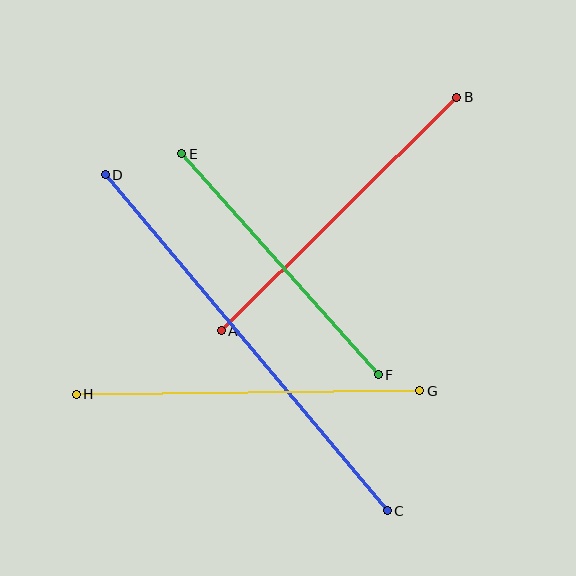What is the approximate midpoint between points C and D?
The midpoint is at approximately (246, 343) pixels.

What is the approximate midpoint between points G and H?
The midpoint is at approximately (248, 392) pixels.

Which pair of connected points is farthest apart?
Points C and D are farthest apart.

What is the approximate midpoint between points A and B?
The midpoint is at approximately (339, 214) pixels.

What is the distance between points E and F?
The distance is approximately 296 pixels.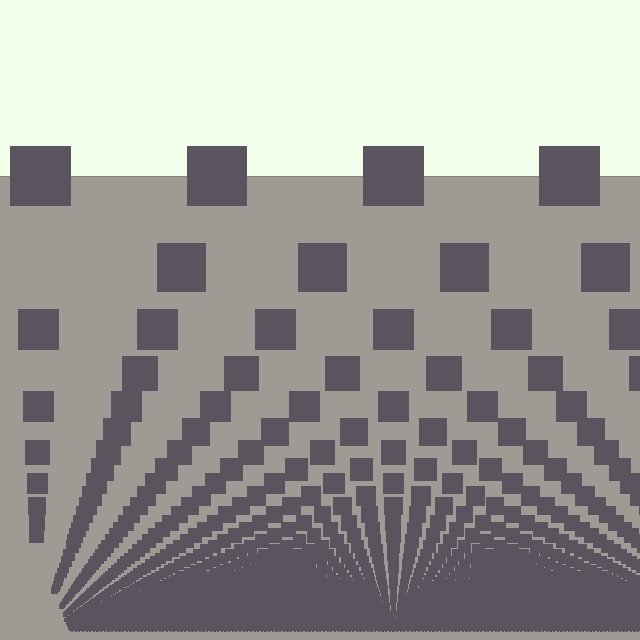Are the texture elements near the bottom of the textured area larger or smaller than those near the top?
Smaller. The gradient is inverted — elements near the bottom are smaller and denser.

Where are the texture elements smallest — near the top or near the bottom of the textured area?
Near the bottom.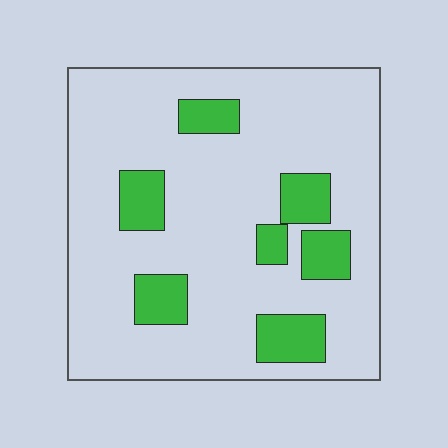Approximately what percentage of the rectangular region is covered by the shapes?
Approximately 20%.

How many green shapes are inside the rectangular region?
7.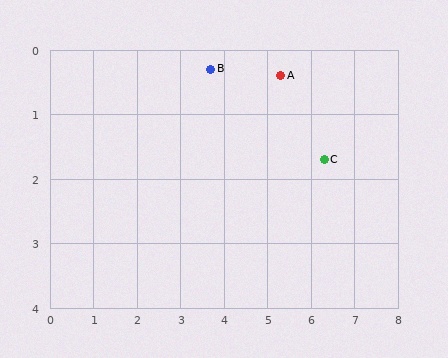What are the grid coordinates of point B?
Point B is at approximately (3.7, 0.3).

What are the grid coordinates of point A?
Point A is at approximately (5.3, 0.4).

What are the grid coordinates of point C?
Point C is at approximately (6.3, 1.7).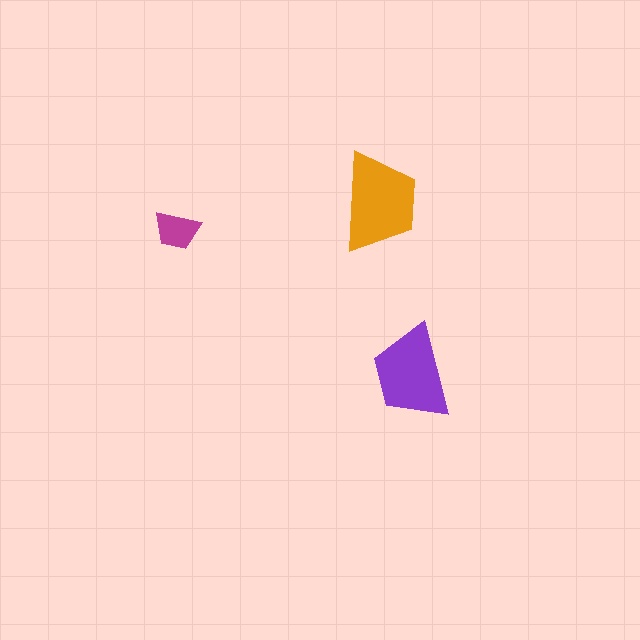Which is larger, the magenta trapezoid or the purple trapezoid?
The purple one.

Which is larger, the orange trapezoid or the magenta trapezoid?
The orange one.